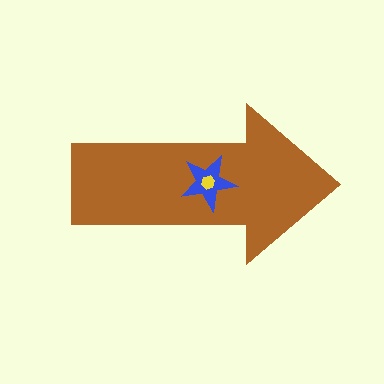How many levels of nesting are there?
3.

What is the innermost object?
The yellow hexagon.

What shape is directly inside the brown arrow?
The blue star.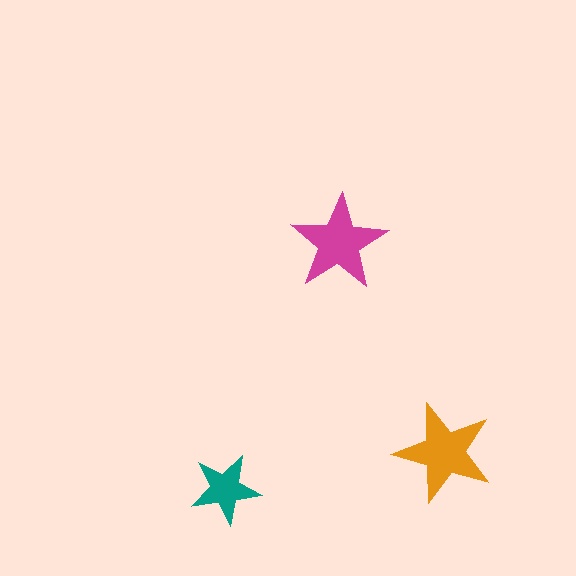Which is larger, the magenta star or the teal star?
The magenta one.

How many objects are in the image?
There are 3 objects in the image.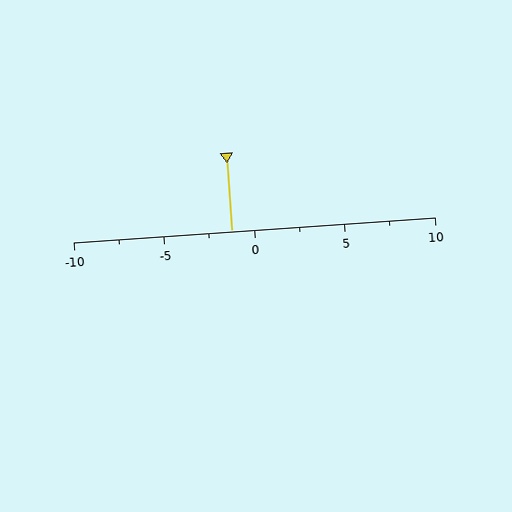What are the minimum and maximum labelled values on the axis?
The axis runs from -10 to 10.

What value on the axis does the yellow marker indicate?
The marker indicates approximately -1.2.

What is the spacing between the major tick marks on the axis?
The major ticks are spaced 5 apart.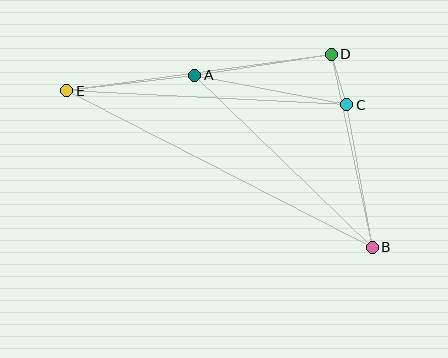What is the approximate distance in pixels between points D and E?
The distance between D and E is approximately 267 pixels.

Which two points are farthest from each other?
Points B and E are farthest from each other.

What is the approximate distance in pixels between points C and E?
The distance between C and E is approximately 280 pixels.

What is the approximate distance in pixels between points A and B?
The distance between A and B is approximately 247 pixels.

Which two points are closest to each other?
Points C and D are closest to each other.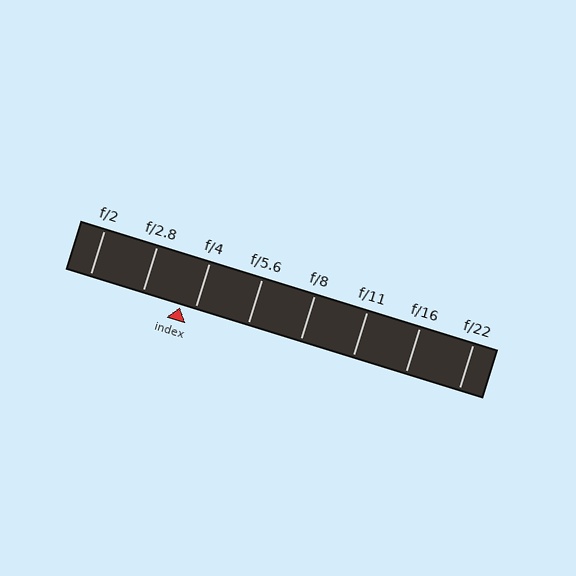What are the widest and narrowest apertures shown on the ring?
The widest aperture shown is f/2 and the narrowest is f/22.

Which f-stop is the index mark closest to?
The index mark is closest to f/4.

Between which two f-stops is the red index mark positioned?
The index mark is between f/2.8 and f/4.